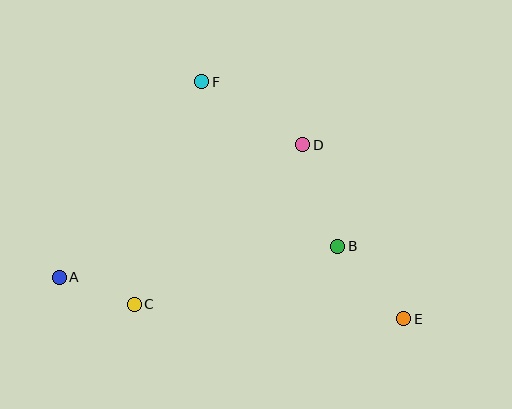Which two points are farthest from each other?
Points A and E are farthest from each other.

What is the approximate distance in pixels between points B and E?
The distance between B and E is approximately 98 pixels.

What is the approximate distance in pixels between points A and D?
The distance between A and D is approximately 277 pixels.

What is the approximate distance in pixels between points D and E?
The distance between D and E is approximately 201 pixels.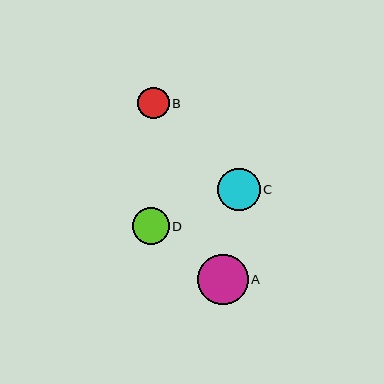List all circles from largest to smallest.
From largest to smallest: A, C, D, B.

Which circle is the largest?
Circle A is the largest with a size of approximately 51 pixels.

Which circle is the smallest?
Circle B is the smallest with a size of approximately 31 pixels.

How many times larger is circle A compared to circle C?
Circle A is approximately 1.2 times the size of circle C.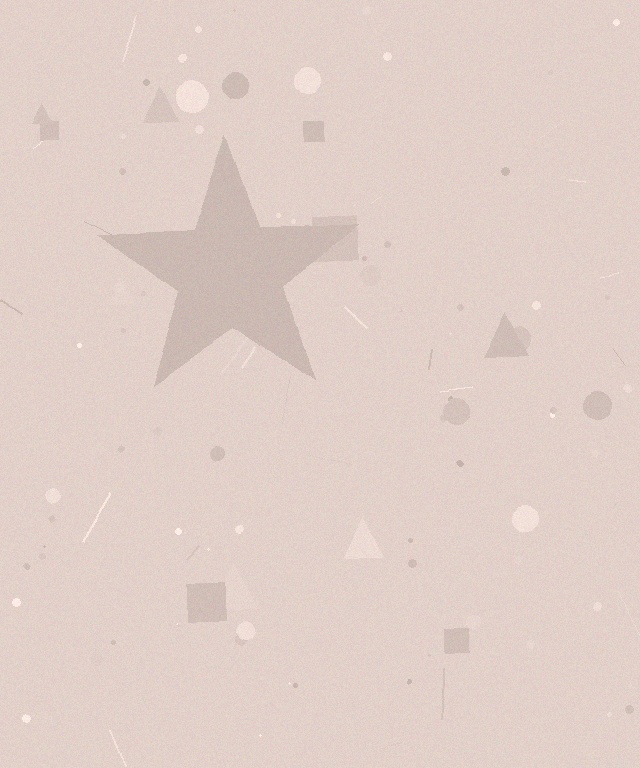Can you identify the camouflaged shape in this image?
The camouflaged shape is a star.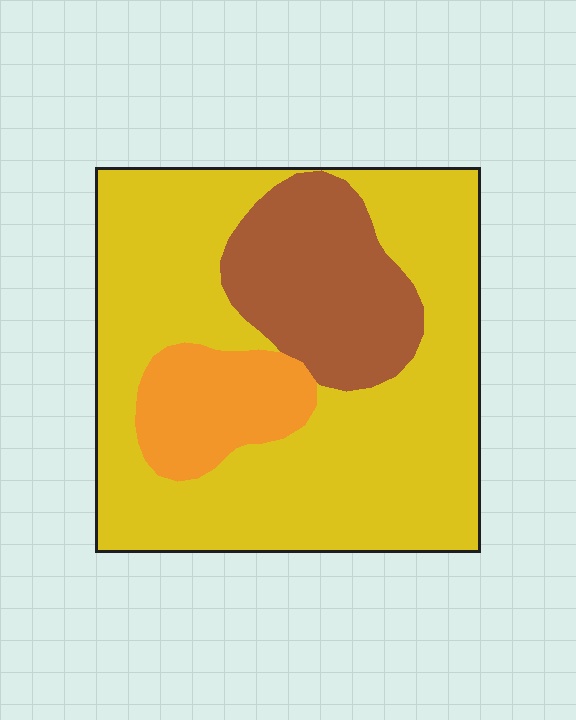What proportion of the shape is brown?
Brown covers roughly 20% of the shape.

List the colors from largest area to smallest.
From largest to smallest: yellow, brown, orange.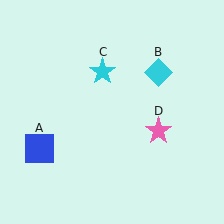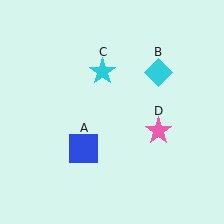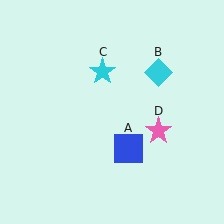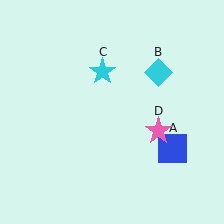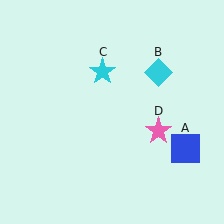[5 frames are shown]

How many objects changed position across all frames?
1 object changed position: blue square (object A).